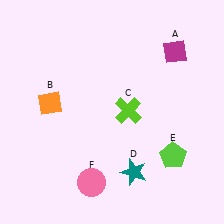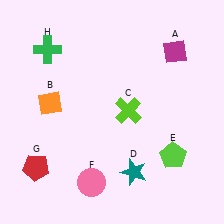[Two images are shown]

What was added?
A red pentagon (G), a green cross (H) were added in Image 2.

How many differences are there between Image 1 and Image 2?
There are 2 differences between the two images.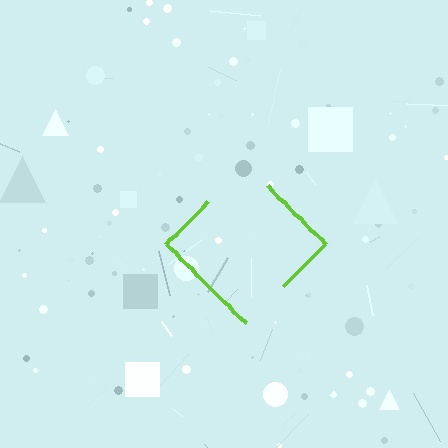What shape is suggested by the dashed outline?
The dashed outline suggests a diamond.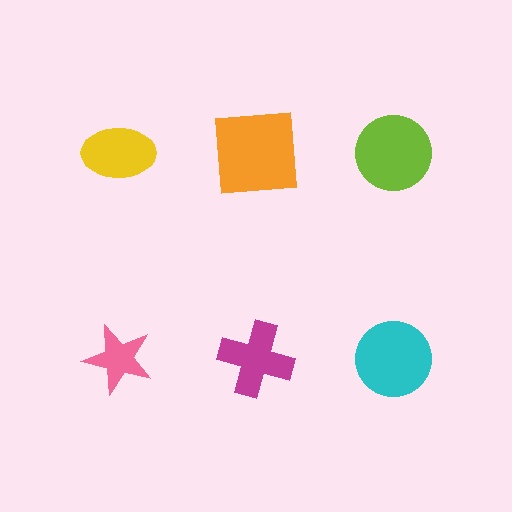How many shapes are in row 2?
3 shapes.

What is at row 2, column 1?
A pink star.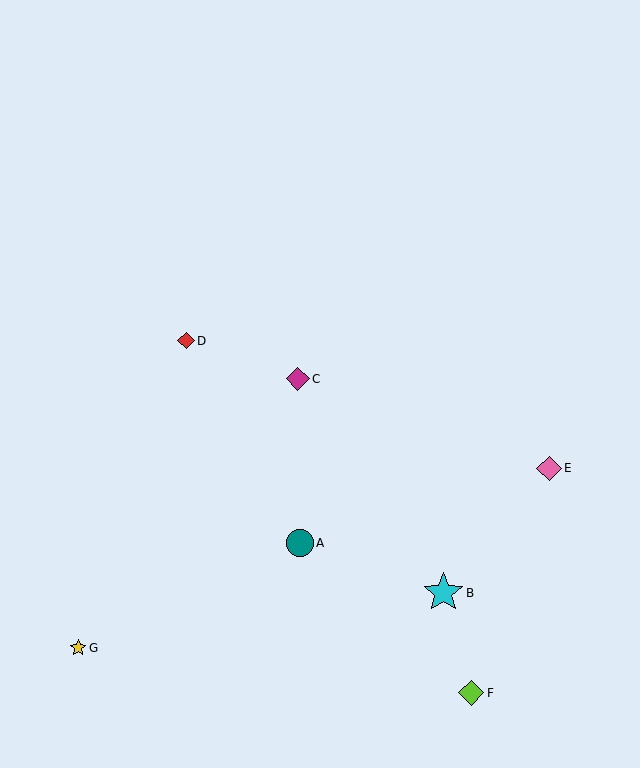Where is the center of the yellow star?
The center of the yellow star is at (78, 648).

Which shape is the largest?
The cyan star (labeled B) is the largest.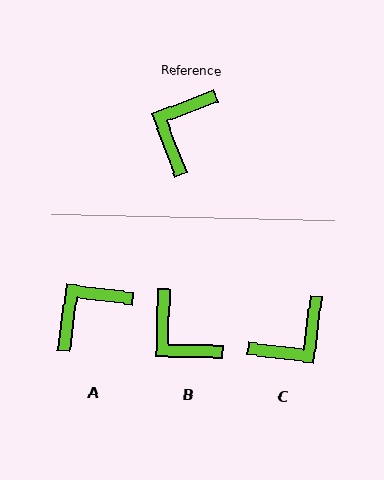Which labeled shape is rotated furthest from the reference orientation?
C, about 152 degrees away.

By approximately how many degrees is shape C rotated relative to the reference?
Approximately 152 degrees counter-clockwise.